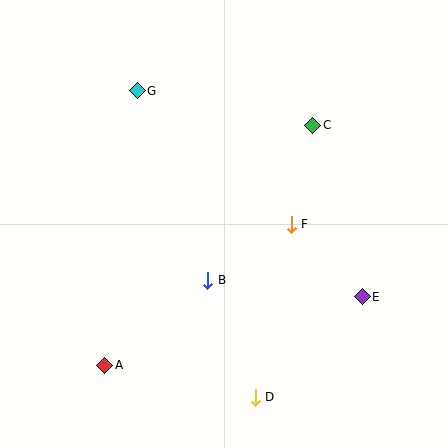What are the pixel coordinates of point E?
Point E is at (362, 297).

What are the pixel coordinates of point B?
Point B is at (208, 280).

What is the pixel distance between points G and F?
The distance between G and F is 204 pixels.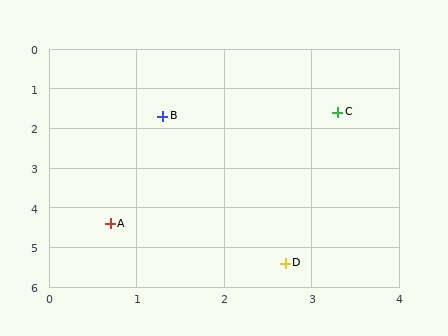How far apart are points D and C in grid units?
Points D and C are about 3.8 grid units apart.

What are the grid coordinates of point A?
Point A is at approximately (0.7, 4.4).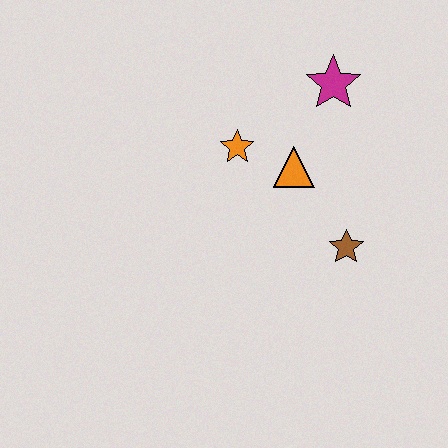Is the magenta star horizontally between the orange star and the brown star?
Yes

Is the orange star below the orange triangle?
No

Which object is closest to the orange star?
The orange triangle is closest to the orange star.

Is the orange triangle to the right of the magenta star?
No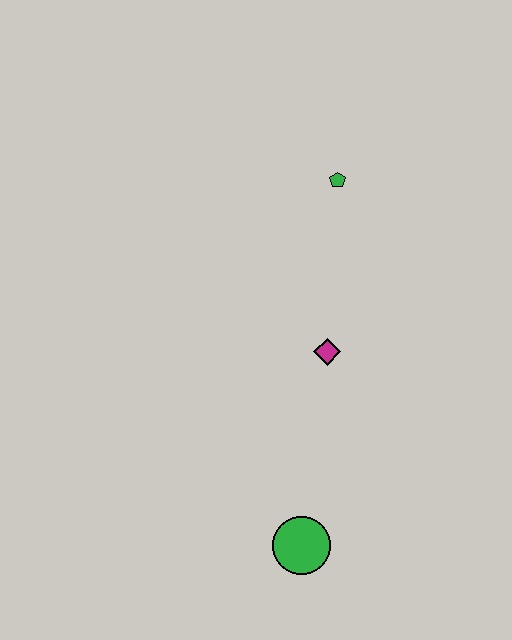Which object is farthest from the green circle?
The green pentagon is farthest from the green circle.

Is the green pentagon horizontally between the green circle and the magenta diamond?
No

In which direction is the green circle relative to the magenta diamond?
The green circle is below the magenta diamond.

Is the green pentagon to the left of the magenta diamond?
No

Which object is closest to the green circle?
The magenta diamond is closest to the green circle.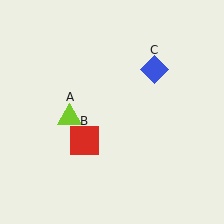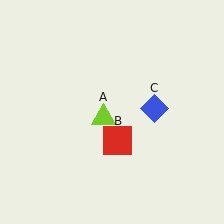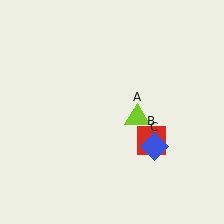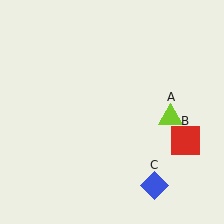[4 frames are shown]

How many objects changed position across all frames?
3 objects changed position: lime triangle (object A), red square (object B), blue diamond (object C).